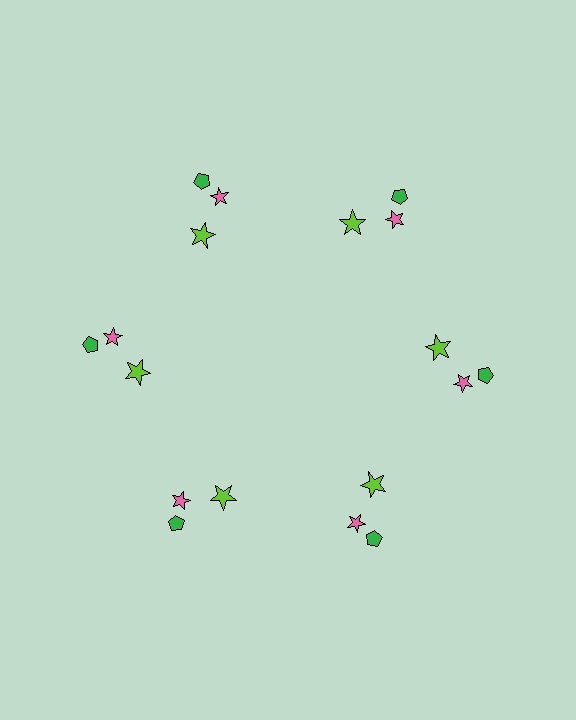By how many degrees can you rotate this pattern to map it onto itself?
The pattern maps onto itself every 60 degrees of rotation.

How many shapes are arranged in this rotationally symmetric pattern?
There are 18 shapes, arranged in 6 groups of 3.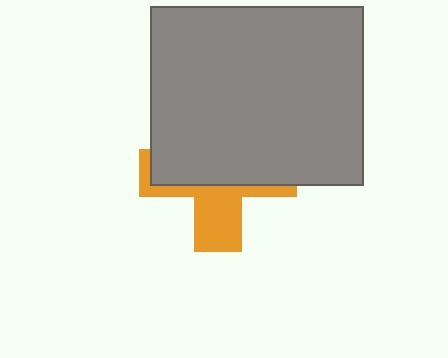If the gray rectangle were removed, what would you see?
You would see the complete orange cross.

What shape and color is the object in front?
The object in front is a gray rectangle.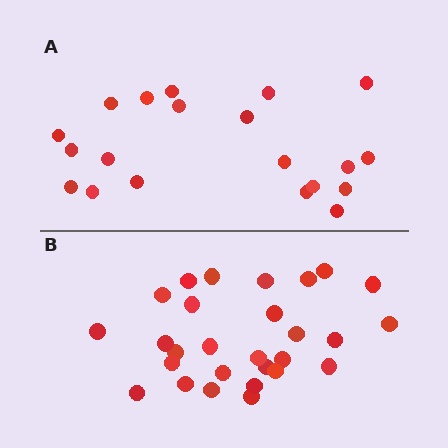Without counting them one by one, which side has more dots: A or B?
Region B (the bottom region) has more dots.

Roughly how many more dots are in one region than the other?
Region B has roughly 8 or so more dots than region A.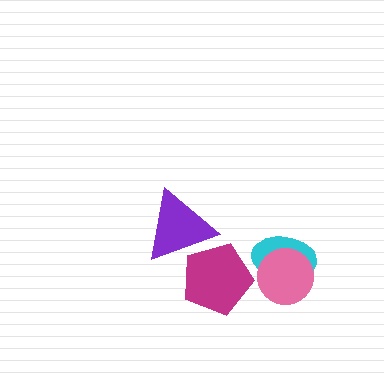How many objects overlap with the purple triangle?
1 object overlaps with the purple triangle.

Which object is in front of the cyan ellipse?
The pink circle is in front of the cyan ellipse.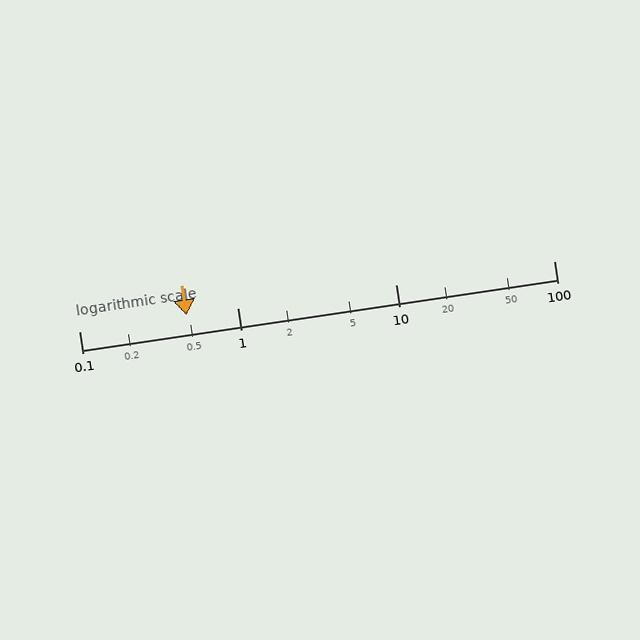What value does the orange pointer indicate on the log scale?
The pointer indicates approximately 0.48.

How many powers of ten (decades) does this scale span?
The scale spans 3 decades, from 0.1 to 100.